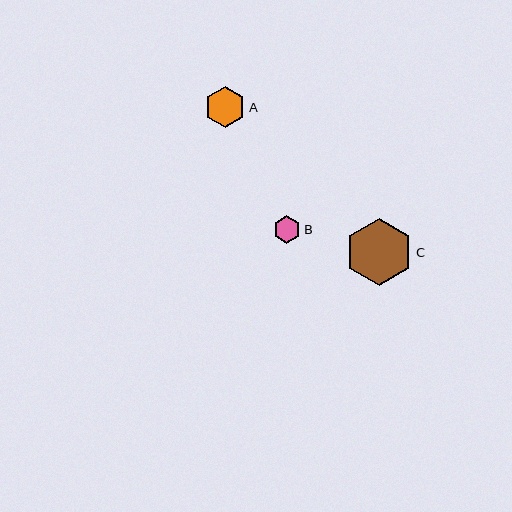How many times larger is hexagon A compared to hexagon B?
Hexagon A is approximately 1.5 times the size of hexagon B.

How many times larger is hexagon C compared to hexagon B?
Hexagon C is approximately 2.5 times the size of hexagon B.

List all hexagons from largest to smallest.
From largest to smallest: C, A, B.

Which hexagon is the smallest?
Hexagon B is the smallest with a size of approximately 27 pixels.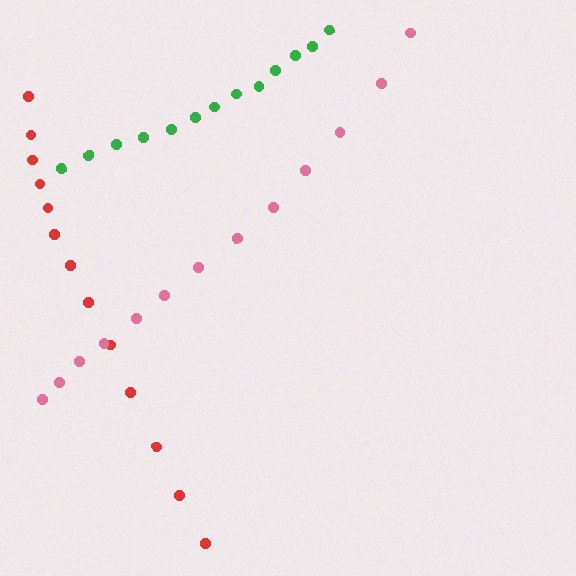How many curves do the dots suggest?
There are 3 distinct paths.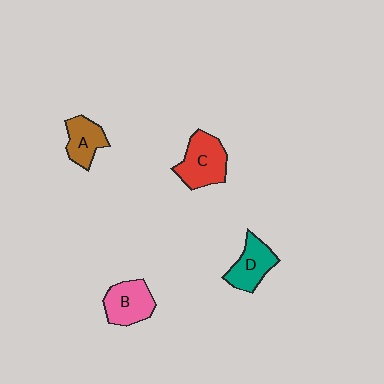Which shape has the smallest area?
Shape A (brown).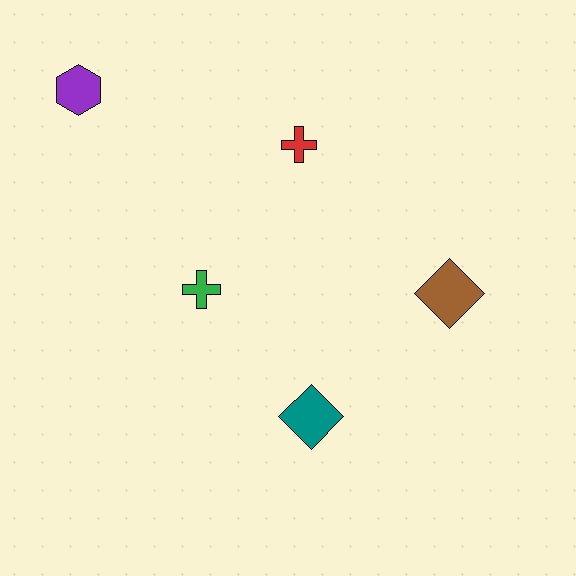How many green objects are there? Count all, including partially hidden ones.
There is 1 green object.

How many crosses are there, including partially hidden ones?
There are 2 crosses.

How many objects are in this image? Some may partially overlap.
There are 5 objects.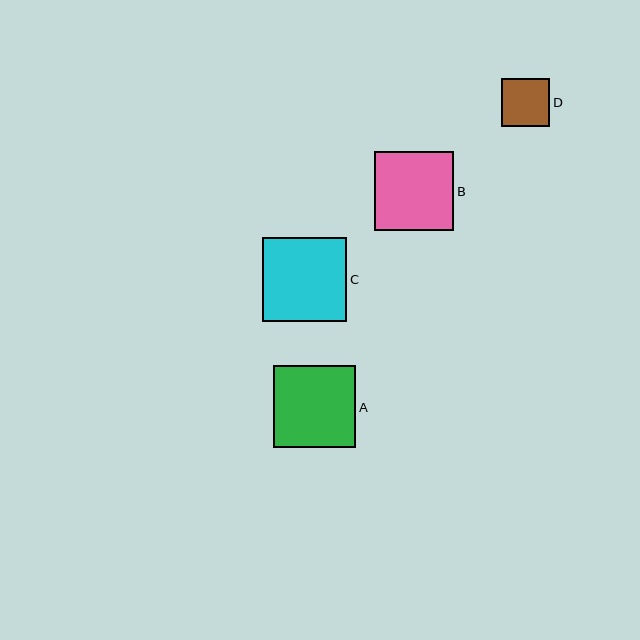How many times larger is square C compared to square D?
Square C is approximately 1.8 times the size of square D.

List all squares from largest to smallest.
From largest to smallest: C, A, B, D.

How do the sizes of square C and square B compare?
Square C and square B are approximately the same size.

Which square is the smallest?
Square D is the smallest with a size of approximately 48 pixels.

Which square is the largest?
Square C is the largest with a size of approximately 84 pixels.